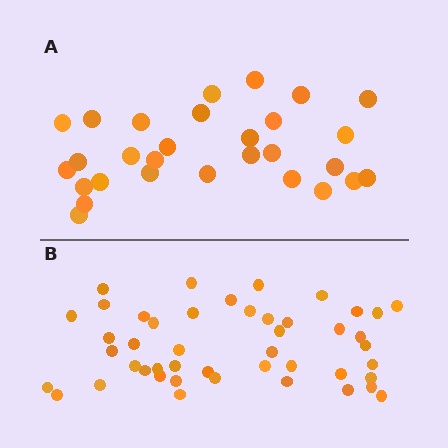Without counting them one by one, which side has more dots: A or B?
Region B (the bottom region) has more dots.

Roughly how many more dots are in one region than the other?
Region B has approximately 15 more dots than region A.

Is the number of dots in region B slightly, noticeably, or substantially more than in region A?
Region B has substantially more. The ratio is roughly 1.6 to 1.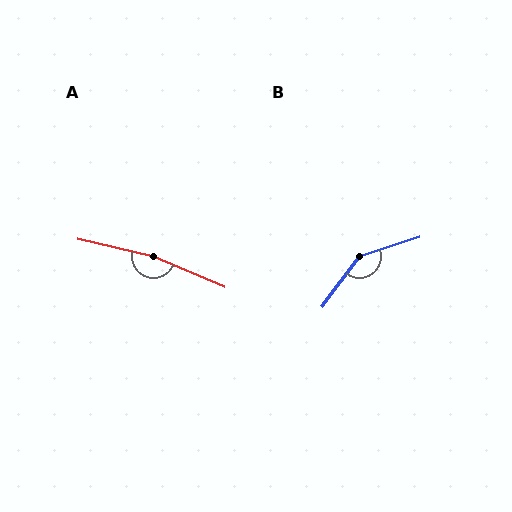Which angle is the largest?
A, at approximately 170 degrees.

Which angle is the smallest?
B, at approximately 144 degrees.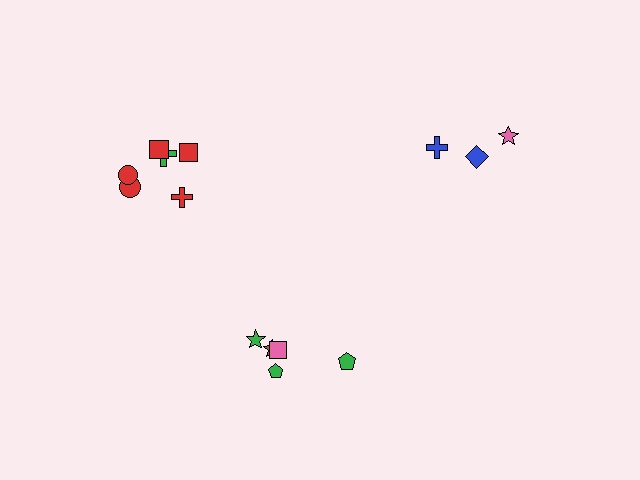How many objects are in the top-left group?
There are 6 objects.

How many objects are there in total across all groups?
There are 14 objects.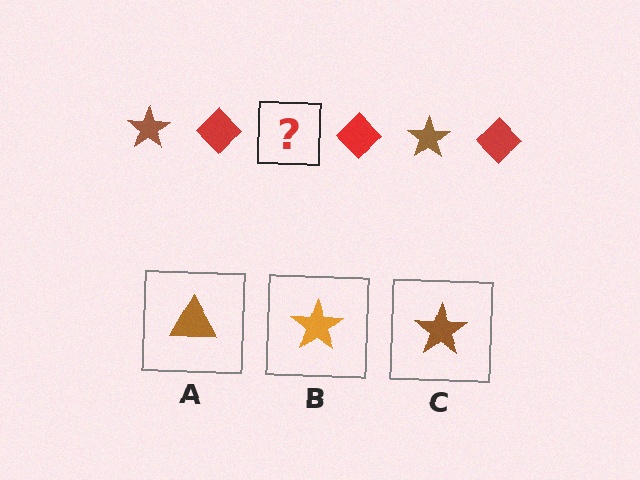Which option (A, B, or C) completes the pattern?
C.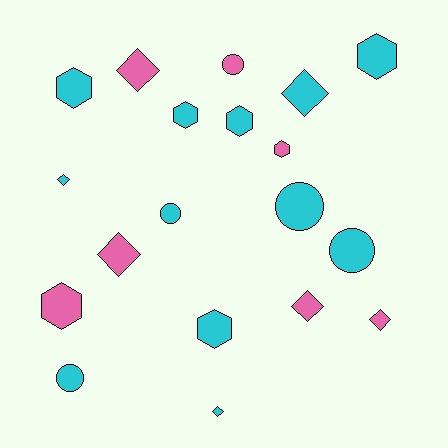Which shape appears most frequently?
Hexagon, with 7 objects.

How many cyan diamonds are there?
There are 3 cyan diamonds.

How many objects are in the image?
There are 19 objects.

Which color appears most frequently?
Cyan, with 12 objects.